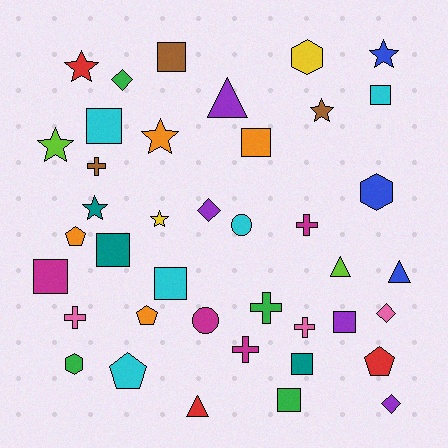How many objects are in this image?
There are 40 objects.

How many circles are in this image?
There are 2 circles.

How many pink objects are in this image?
There are 3 pink objects.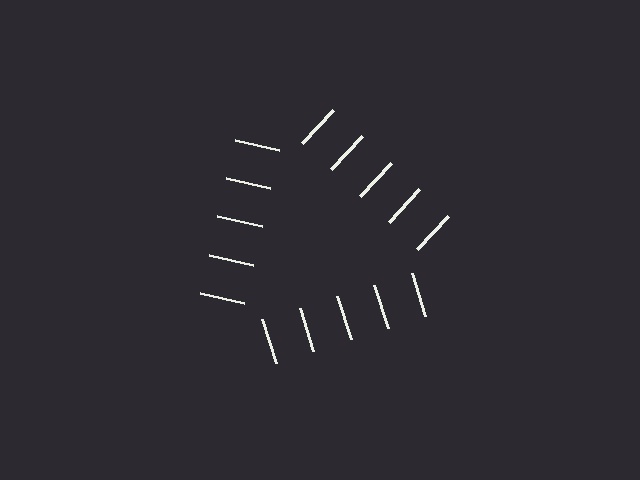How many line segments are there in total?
15 — 5 along each of the 3 edges.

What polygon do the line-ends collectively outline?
An illusory triangle — the line segments terminate on its edges but no continuous stroke is drawn.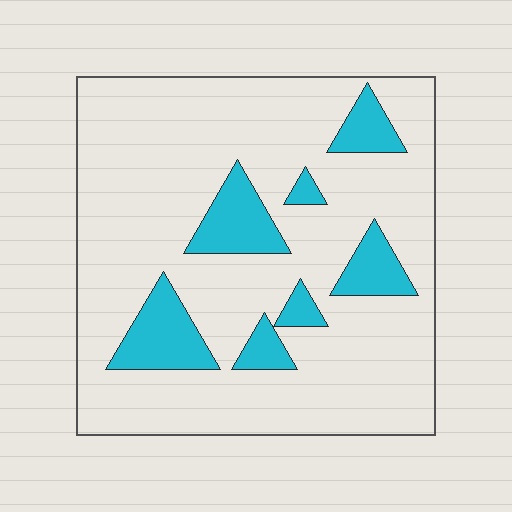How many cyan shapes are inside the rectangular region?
7.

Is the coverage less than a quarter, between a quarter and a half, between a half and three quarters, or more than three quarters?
Less than a quarter.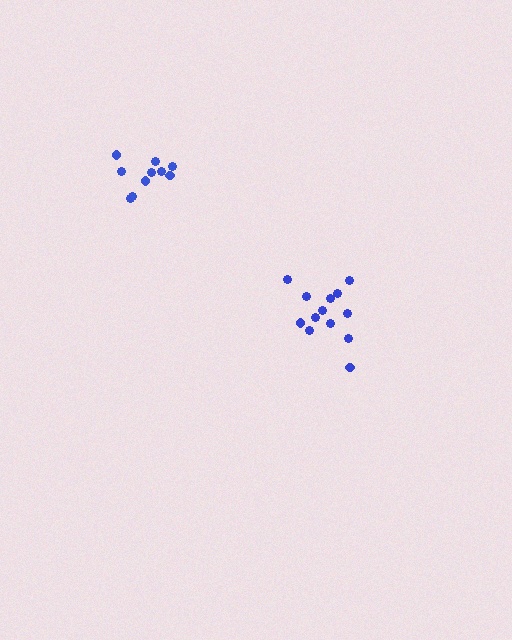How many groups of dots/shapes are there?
There are 2 groups.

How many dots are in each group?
Group 1: 13 dots, Group 2: 10 dots (23 total).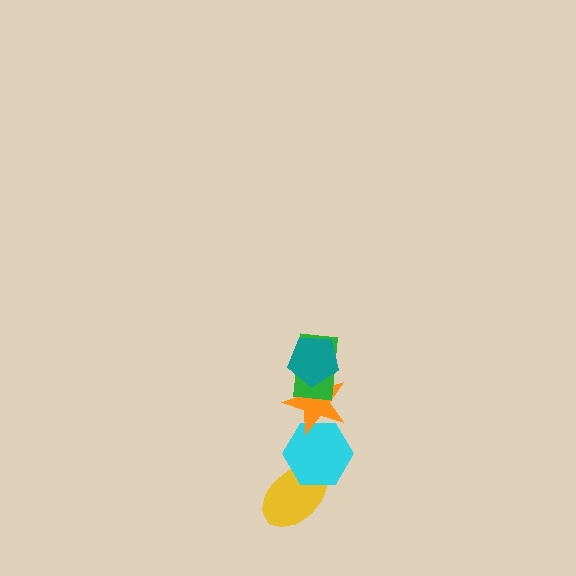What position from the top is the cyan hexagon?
The cyan hexagon is 4th from the top.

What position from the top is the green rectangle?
The green rectangle is 2nd from the top.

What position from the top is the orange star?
The orange star is 3rd from the top.